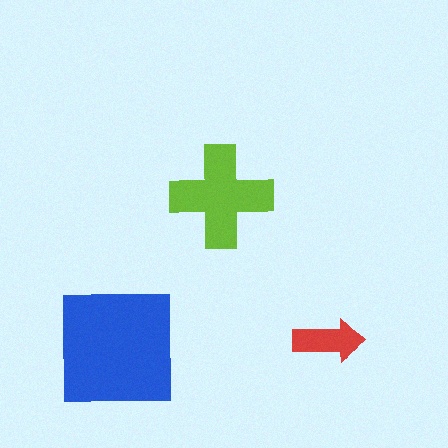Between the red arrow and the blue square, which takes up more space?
The blue square.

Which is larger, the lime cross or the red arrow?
The lime cross.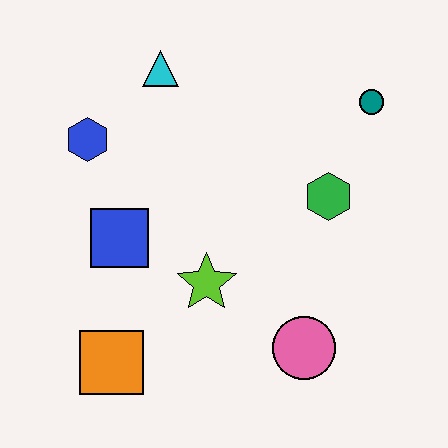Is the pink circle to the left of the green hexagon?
Yes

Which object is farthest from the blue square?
The teal circle is farthest from the blue square.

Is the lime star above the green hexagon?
No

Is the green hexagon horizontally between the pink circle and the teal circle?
Yes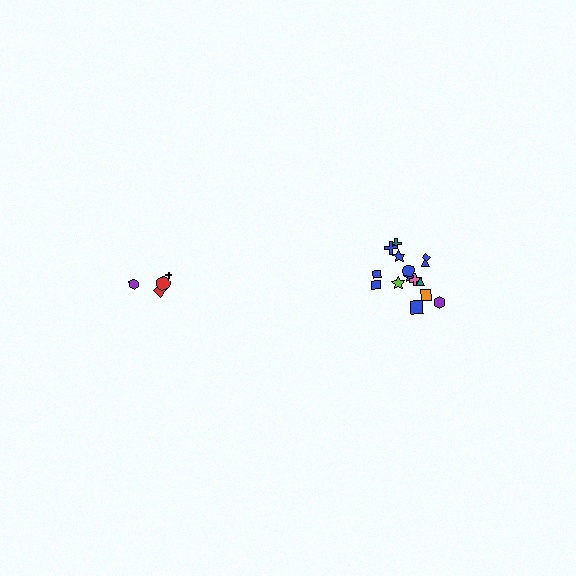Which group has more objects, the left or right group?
The right group.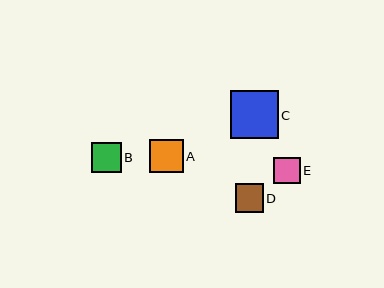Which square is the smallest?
Square E is the smallest with a size of approximately 26 pixels.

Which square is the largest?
Square C is the largest with a size of approximately 48 pixels.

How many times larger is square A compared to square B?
Square A is approximately 1.1 times the size of square B.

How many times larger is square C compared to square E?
Square C is approximately 1.8 times the size of square E.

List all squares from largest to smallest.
From largest to smallest: C, A, B, D, E.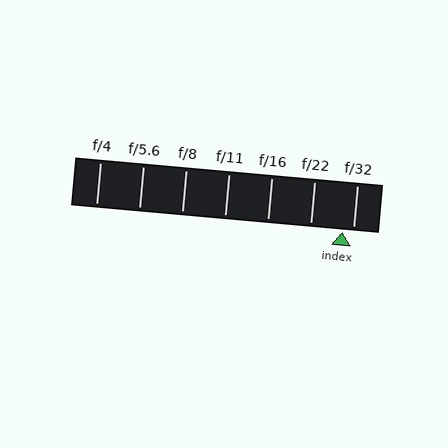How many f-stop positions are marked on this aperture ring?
There are 7 f-stop positions marked.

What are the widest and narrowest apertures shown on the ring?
The widest aperture shown is f/4 and the narrowest is f/32.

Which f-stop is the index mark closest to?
The index mark is closest to f/32.